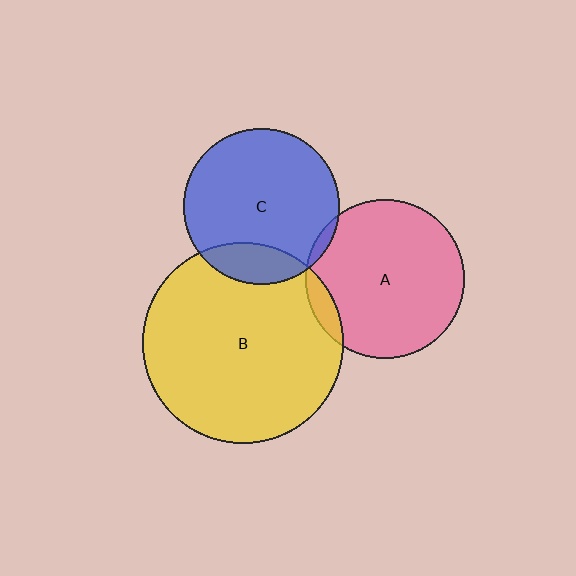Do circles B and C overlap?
Yes.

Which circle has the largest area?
Circle B (yellow).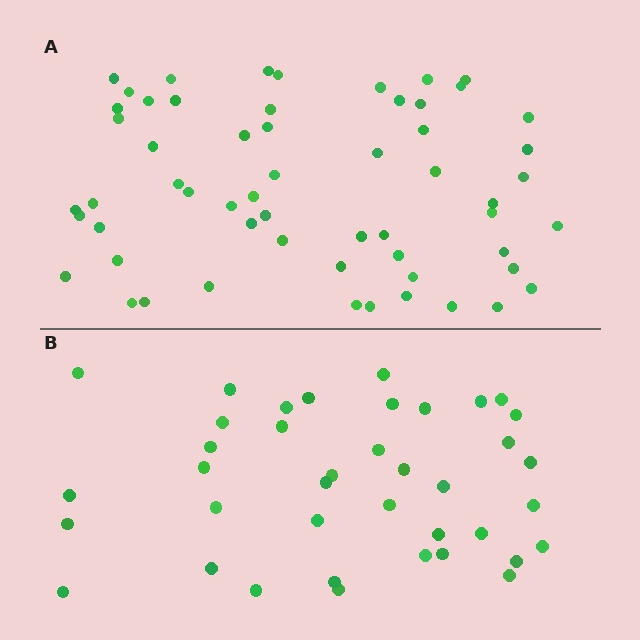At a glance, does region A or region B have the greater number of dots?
Region A (the top region) has more dots.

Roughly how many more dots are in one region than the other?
Region A has approximately 20 more dots than region B.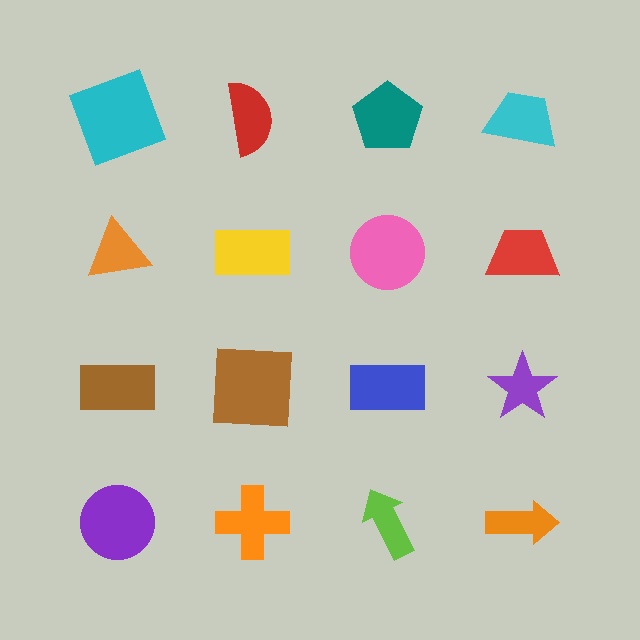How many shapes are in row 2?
4 shapes.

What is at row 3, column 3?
A blue rectangle.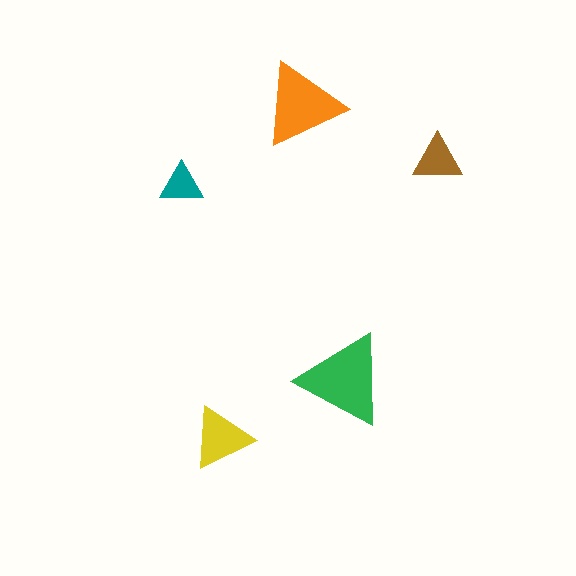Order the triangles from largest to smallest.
the green one, the orange one, the yellow one, the brown one, the teal one.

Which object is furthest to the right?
The brown triangle is rightmost.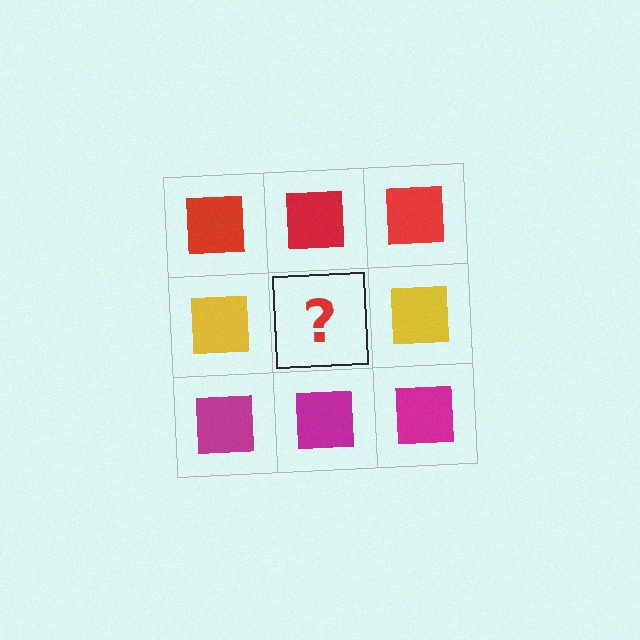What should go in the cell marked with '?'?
The missing cell should contain a yellow square.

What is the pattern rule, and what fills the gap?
The rule is that each row has a consistent color. The gap should be filled with a yellow square.